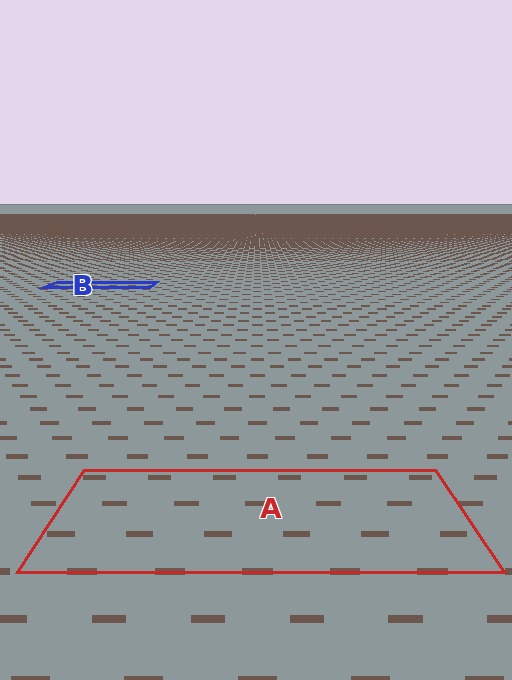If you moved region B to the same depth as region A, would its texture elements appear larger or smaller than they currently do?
They would appear larger. At a closer depth, the same texture elements are projected at a bigger on-screen size.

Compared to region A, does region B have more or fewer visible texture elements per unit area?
Region B has more texture elements per unit area — they are packed more densely because it is farther away.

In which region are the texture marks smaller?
The texture marks are smaller in region B, because it is farther away.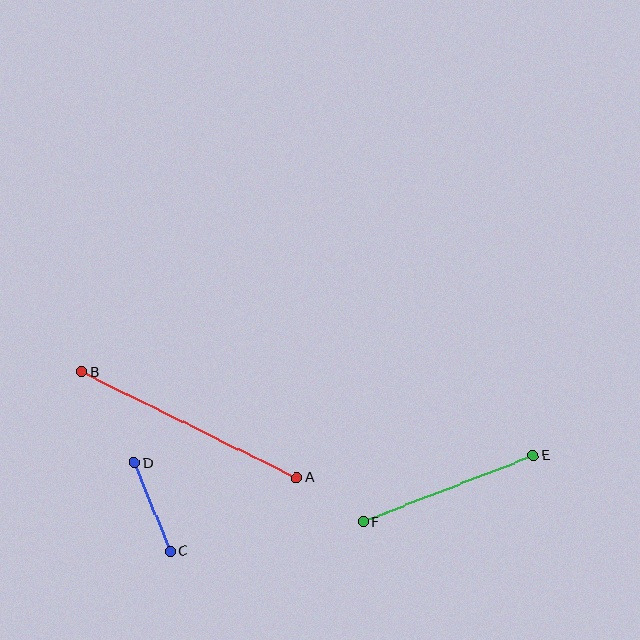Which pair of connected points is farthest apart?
Points A and B are farthest apart.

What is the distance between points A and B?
The distance is approximately 240 pixels.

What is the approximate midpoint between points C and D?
The midpoint is at approximately (152, 507) pixels.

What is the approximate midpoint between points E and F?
The midpoint is at approximately (448, 489) pixels.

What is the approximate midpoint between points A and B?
The midpoint is at approximately (189, 425) pixels.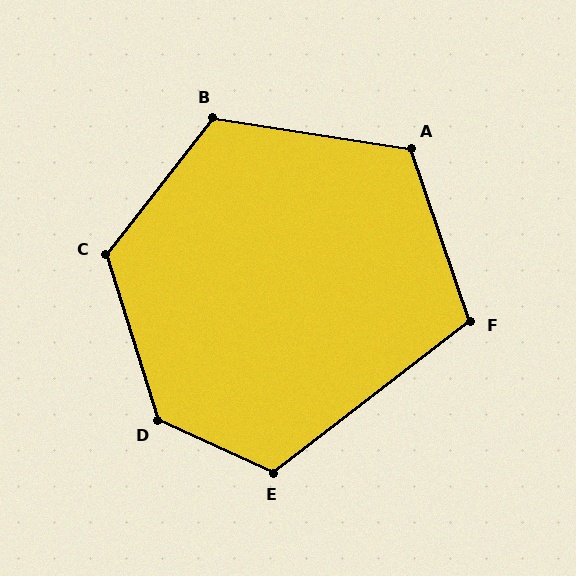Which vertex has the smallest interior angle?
F, at approximately 109 degrees.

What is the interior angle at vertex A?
Approximately 118 degrees (obtuse).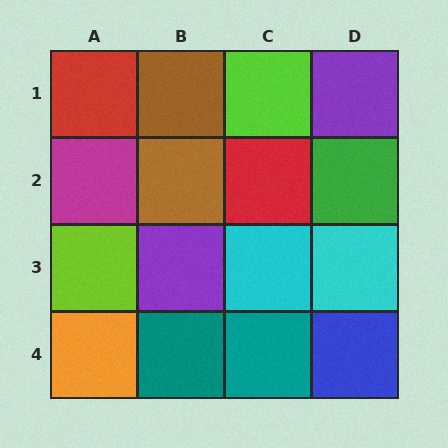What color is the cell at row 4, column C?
Teal.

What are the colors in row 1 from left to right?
Red, brown, lime, purple.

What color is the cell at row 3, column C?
Cyan.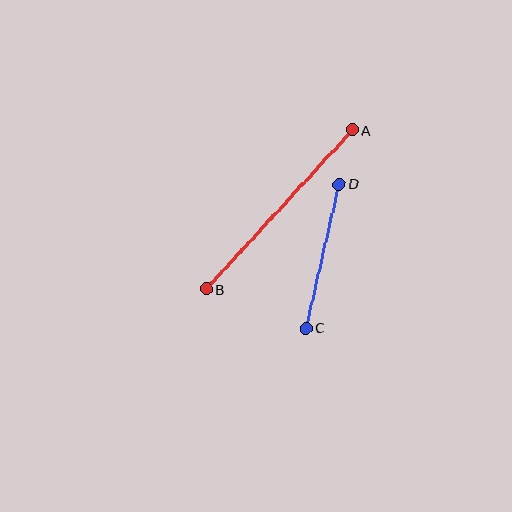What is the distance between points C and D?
The distance is approximately 148 pixels.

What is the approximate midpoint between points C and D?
The midpoint is at approximately (323, 256) pixels.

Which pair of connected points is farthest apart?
Points A and B are farthest apart.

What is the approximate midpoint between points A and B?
The midpoint is at approximately (279, 210) pixels.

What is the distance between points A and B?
The distance is approximately 216 pixels.